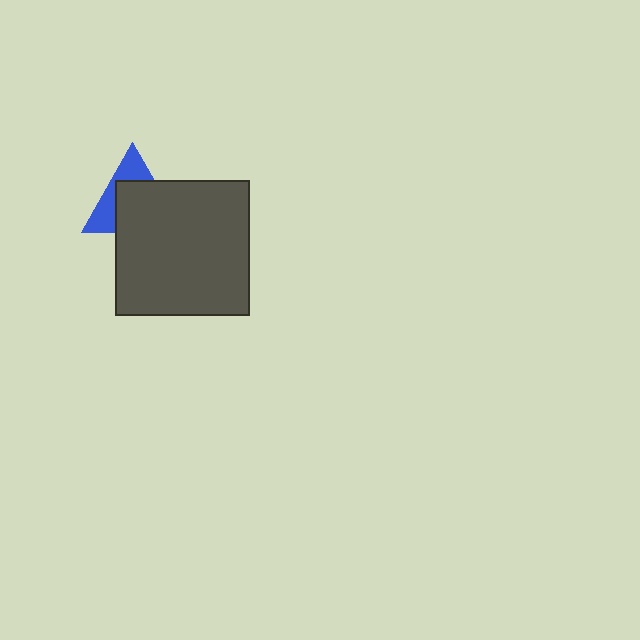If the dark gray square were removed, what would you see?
You would see the complete blue triangle.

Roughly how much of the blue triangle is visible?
A small part of it is visible (roughly 39%).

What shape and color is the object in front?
The object in front is a dark gray square.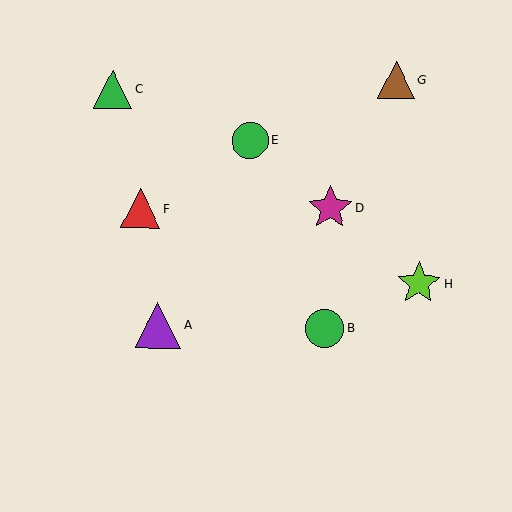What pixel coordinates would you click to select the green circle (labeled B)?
Click at (325, 328) to select the green circle B.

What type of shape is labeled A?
Shape A is a purple triangle.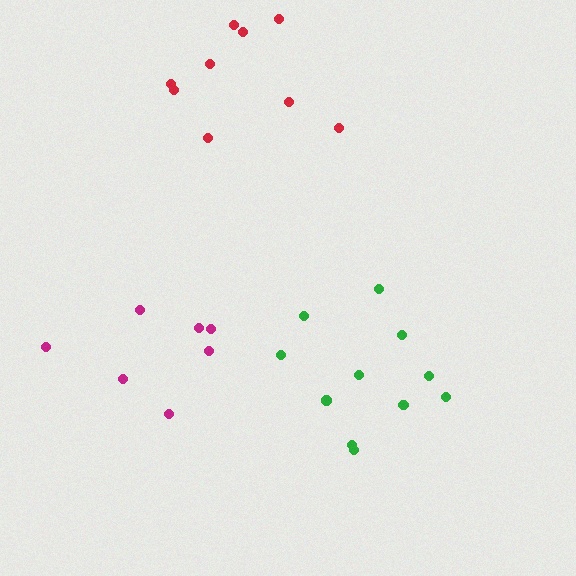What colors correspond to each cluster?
The clusters are colored: magenta, red, green.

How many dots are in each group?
Group 1: 7 dots, Group 2: 9 dots, Group 3: 11 dots (27 total).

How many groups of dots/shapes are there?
There are 3 groups.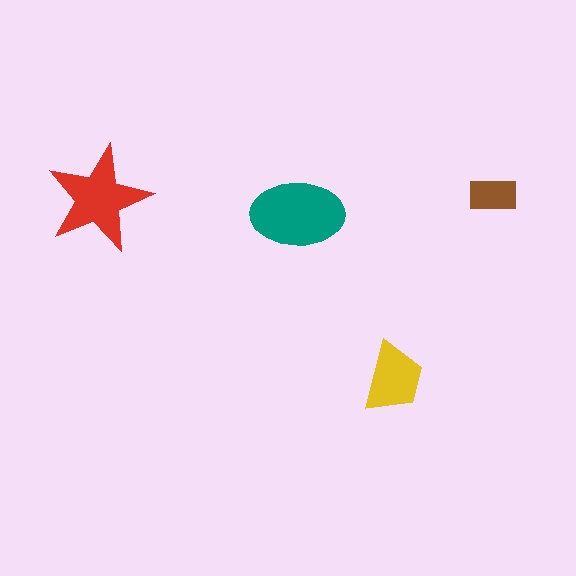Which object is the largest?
The teal ellipse.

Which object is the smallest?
The brown rectangle.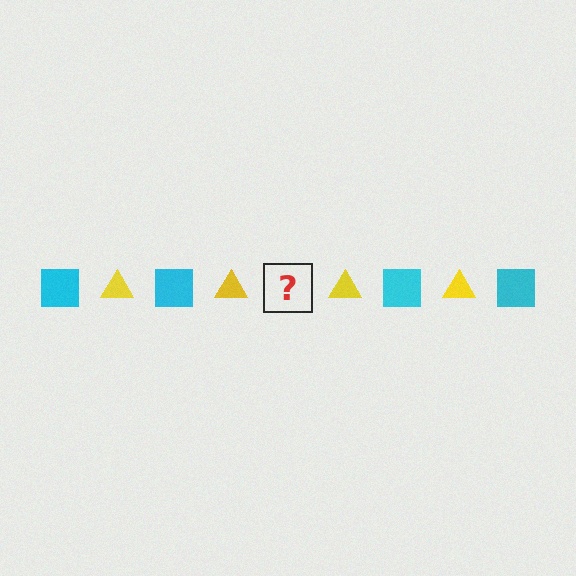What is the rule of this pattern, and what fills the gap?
The rule is that the pattern alternates between cyan square and yellow triangle. The gap should be filled with a cyan square.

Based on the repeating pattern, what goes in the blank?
The blank should be a cyan square.